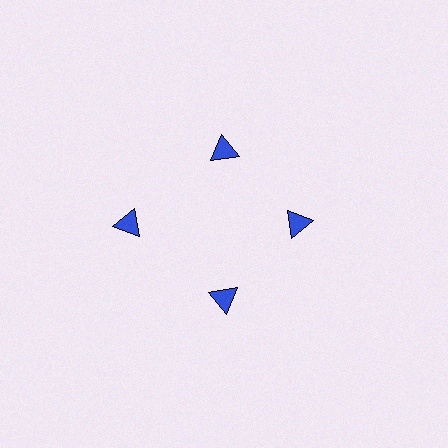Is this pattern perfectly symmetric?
No. The 4 blue triangles are arranged in a ring, but one element near the 9 o'clock position is pushed outward from the center, breaking the 4-fold rotational symmetry.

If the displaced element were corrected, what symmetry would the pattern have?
It would have 4-fold rotational symmetry — the pattern would map onto itself every 90 degrees.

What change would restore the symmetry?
The symmetry would be restored by moving it inward, back onto the ring so that all 4 triangles sit at equal angles and equal distance from the center.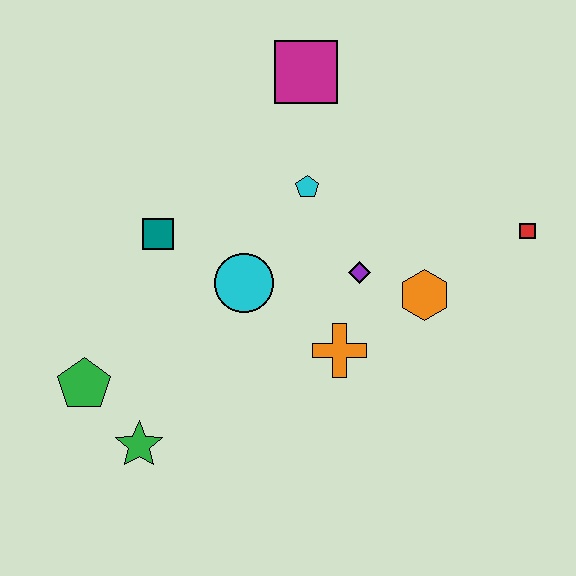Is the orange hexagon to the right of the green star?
Yes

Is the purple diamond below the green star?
No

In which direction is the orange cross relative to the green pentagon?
The orange cross is to the right of the green pentagon.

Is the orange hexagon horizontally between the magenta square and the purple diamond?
No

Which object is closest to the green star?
The green pentagon is closest to the green star.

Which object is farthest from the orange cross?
The magenta square is farthest from the orange cross.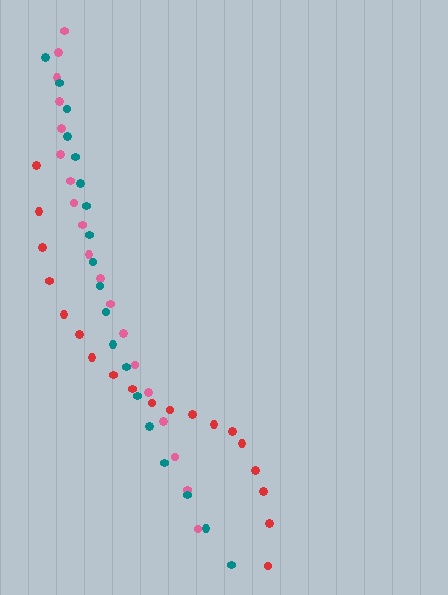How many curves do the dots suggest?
There are 3 distinct paths.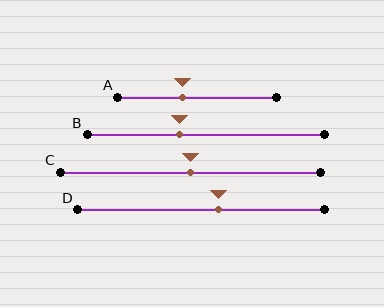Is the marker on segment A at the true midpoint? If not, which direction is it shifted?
No, the marker on segment A is shifted to the left by about 9% of the segment length.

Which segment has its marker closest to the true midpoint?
Segment C has its marker closest to the true midpoint.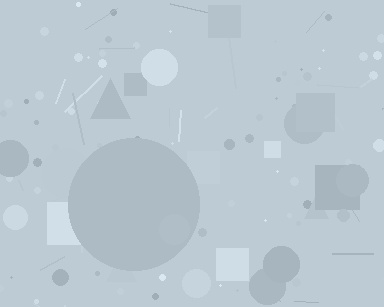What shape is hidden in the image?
A circle is hidden in the image.